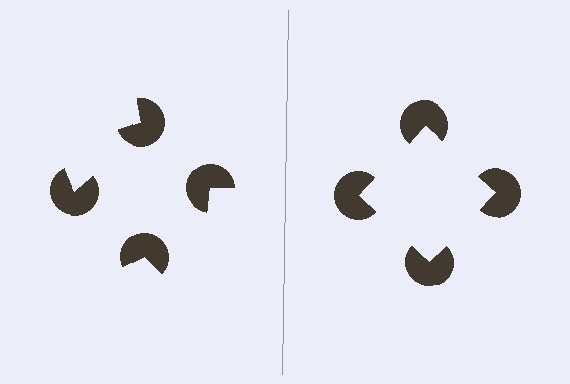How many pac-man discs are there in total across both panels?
8 — 4 on each side.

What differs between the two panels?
The pac-man discs are positioned identically on both sides; only the wedge orientations differ. On the right they align to a square; on the left they are misaligned.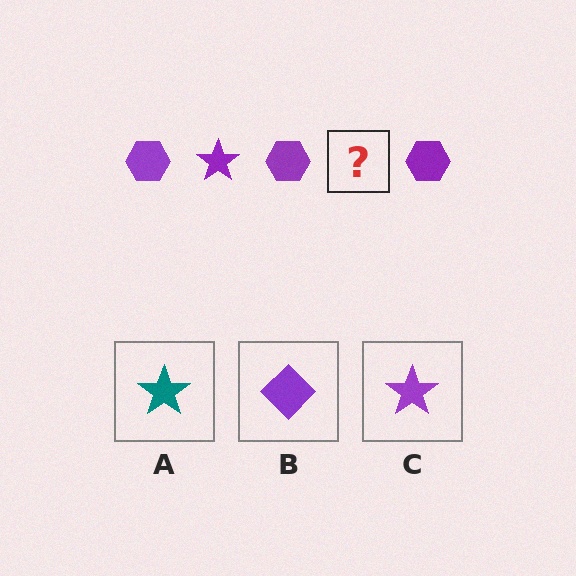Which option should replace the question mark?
Option C.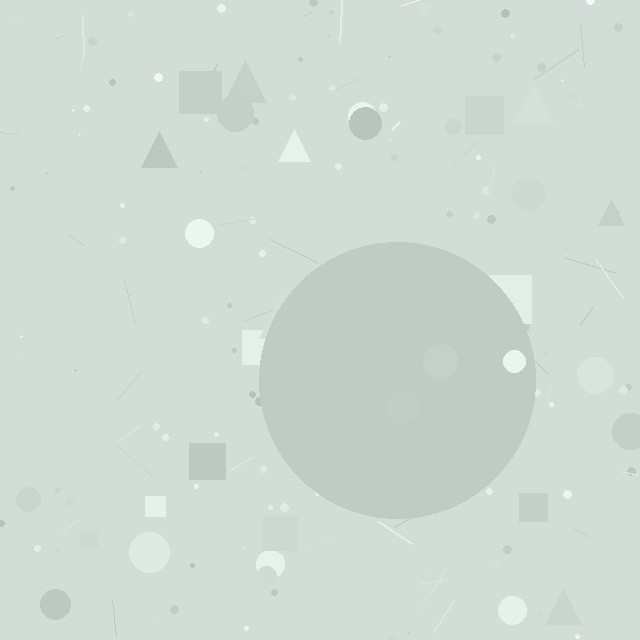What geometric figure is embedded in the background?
A circle is embedded in the background.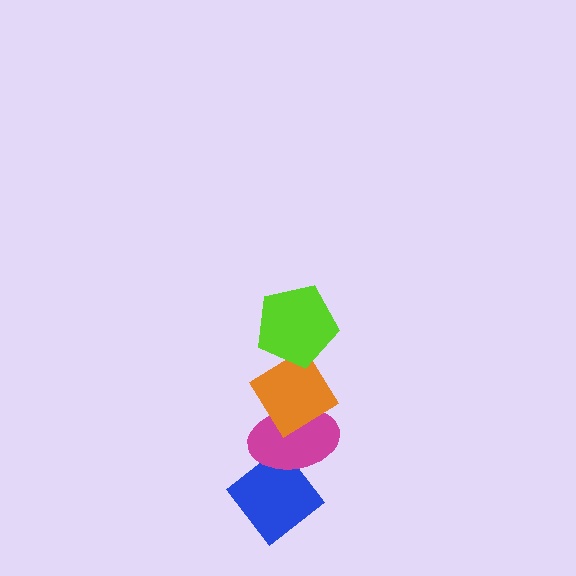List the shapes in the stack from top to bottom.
From top to bottom: the lime pentagon, the orange diamond, the magenta ellipse, the blue diamond.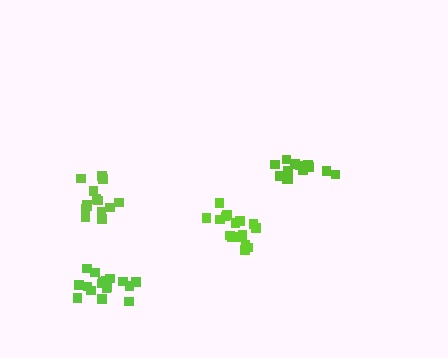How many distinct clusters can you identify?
There are 4 distinct clusters.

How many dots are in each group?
Group 1: 16 dots, Group 2: 14 dots, Group 3: 18 dots, Group 4: 14 dots (62 total).